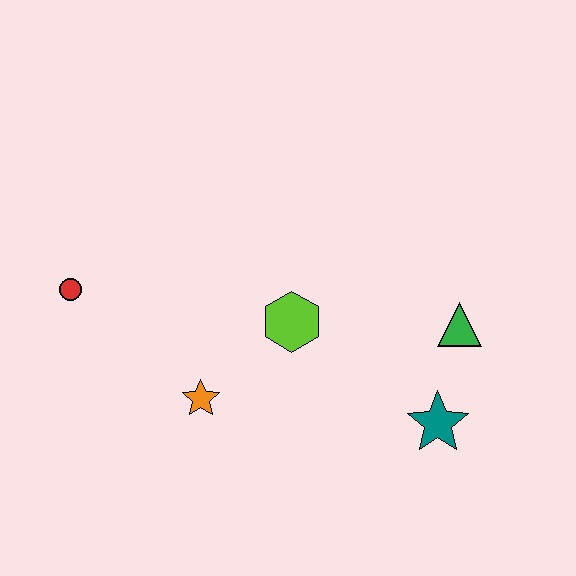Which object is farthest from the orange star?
The green triangle is farthest from the orange star.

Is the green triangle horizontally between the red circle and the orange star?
No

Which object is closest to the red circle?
The orange star is closest to the red circle.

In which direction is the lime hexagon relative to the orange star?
The lime hexagon is to the right of the orange star.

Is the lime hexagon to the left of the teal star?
Yes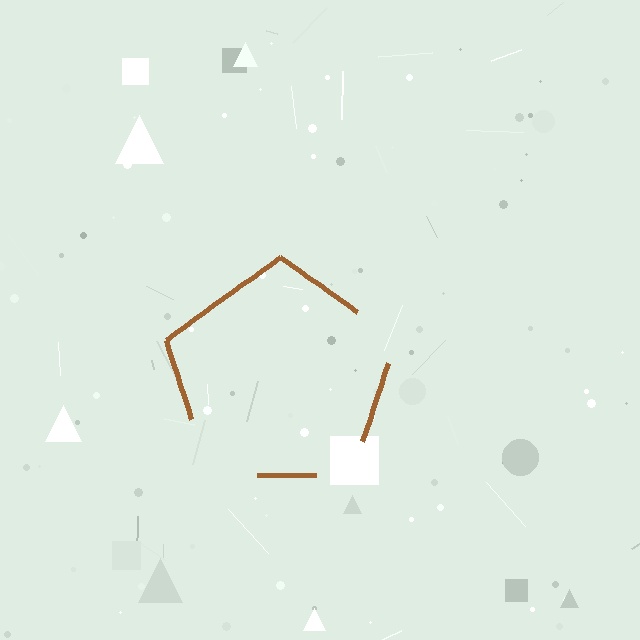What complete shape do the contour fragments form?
The contour fragments form a pentagon.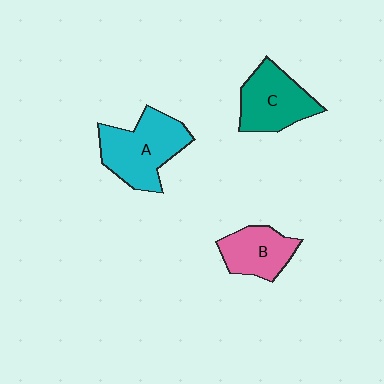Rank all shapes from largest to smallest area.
From largest to smallest: A (cyan), C (teal), B (pink).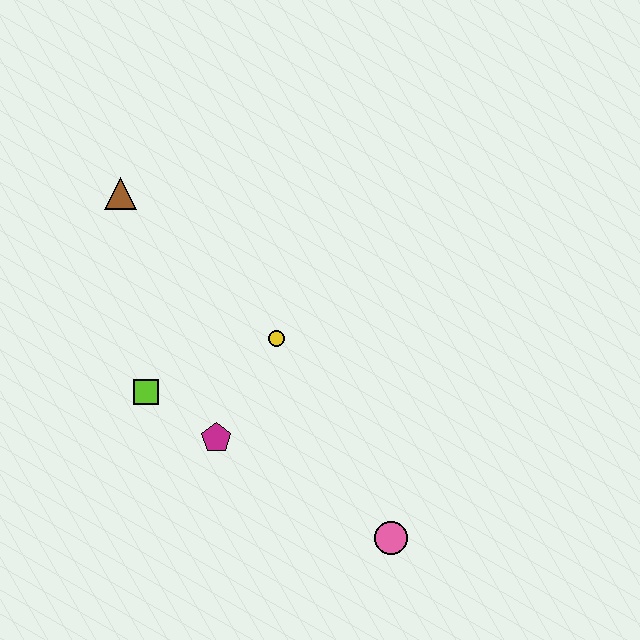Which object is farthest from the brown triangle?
The pink circle is farthest from the brown triangle.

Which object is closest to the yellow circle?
The magenta pentagon is closest to the yellow circle.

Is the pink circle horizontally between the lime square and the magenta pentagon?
No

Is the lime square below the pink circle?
No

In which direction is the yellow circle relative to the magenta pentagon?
The yellow circle is above the magenta pentagon.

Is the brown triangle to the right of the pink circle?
No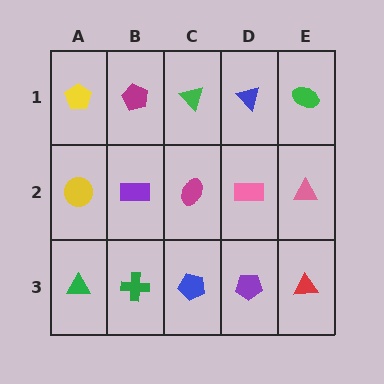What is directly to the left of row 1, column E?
A blue triangle.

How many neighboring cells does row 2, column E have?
3.